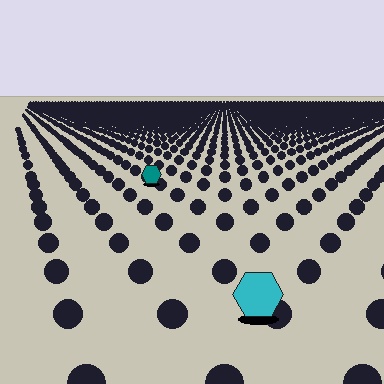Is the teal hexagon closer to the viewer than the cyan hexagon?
No. The cyan hexagon is closer — you can tell from the texture gradient: the ground texture is coarser near it.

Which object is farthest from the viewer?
The teal hexagon is farthest from the viewer. It appears smaller and the ground texture around it is denser.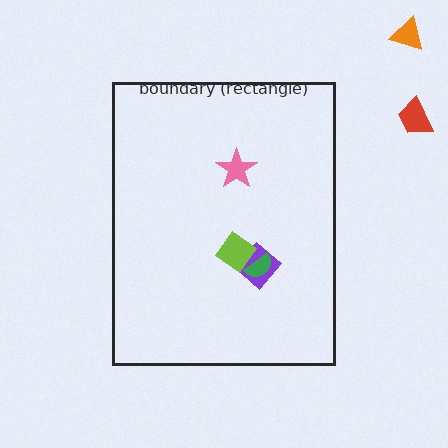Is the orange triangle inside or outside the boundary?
Outside.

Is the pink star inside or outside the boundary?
Inside.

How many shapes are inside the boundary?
4 inside, 2 outside.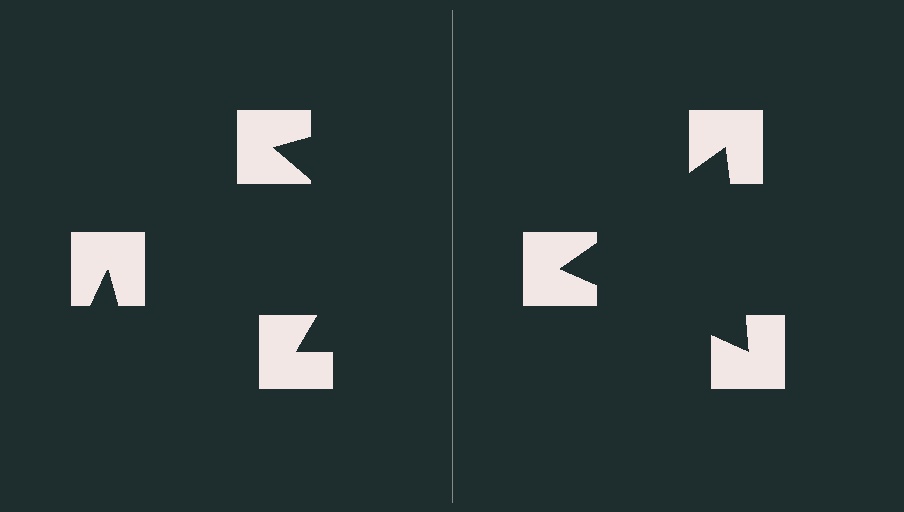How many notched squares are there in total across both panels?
6 — 3 on each side.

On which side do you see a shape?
An illusory triangle appears on the right side. On the left side the wedge cuts are rotated, so no coherent shape forms.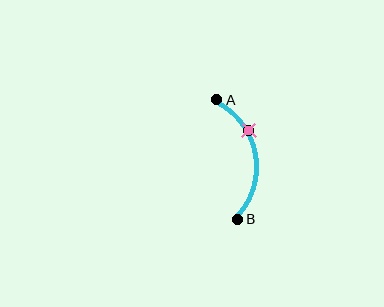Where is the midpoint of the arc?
The arc midpoint is the point on the curve farthest from the straight line joining A and B. It sits to the right of that line.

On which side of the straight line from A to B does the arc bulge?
The arc bulges to the right of the straight line connecting A and B.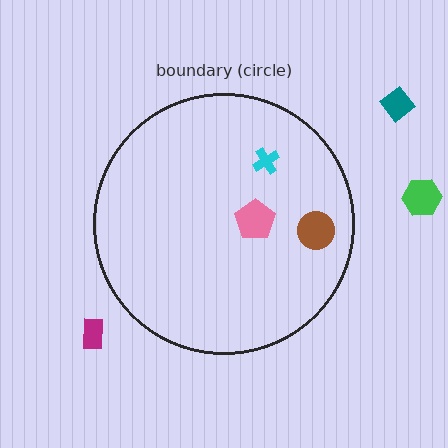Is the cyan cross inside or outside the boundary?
Inside.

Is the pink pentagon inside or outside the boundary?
Inside.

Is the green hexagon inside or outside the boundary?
Outside.